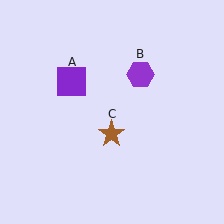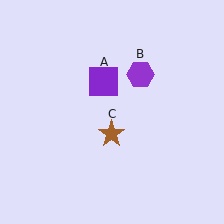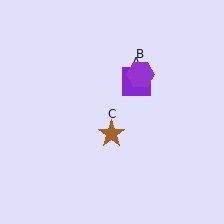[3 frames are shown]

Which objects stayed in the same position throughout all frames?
Purple hexagon (object B) and brown star (object C) remained stationary.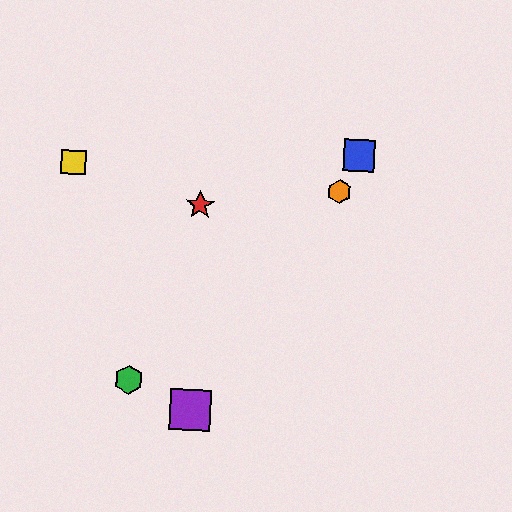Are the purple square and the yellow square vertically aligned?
No, the purple square is at x≈190 and the yellow square is at x≈73.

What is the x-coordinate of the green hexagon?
The green hexagon is at x≈129.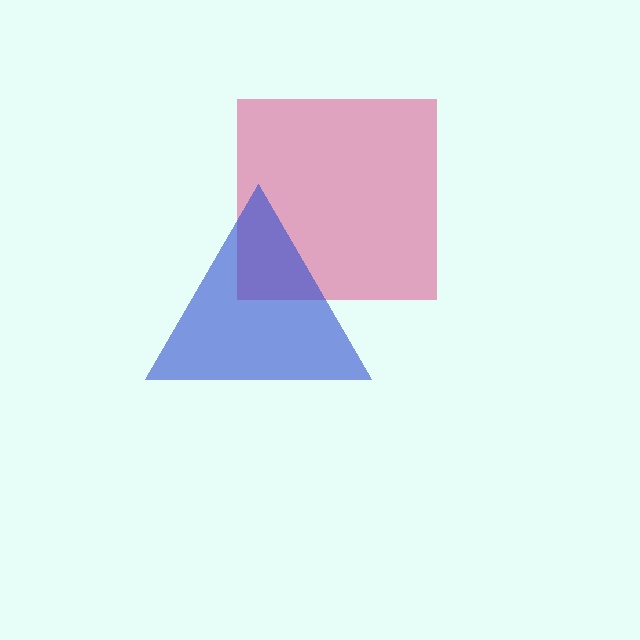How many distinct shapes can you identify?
There are 2 distinct shapes: a pink square, a blue triangle.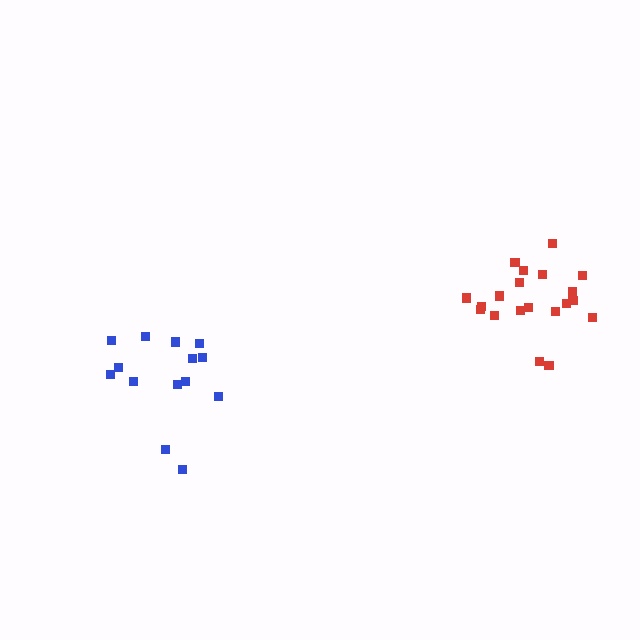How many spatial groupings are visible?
There are 2 spatial groupings.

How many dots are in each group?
Group 1: 14 dots, Group 2: 20 dots (34 total).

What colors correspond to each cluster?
The clusters are colored: blue, red.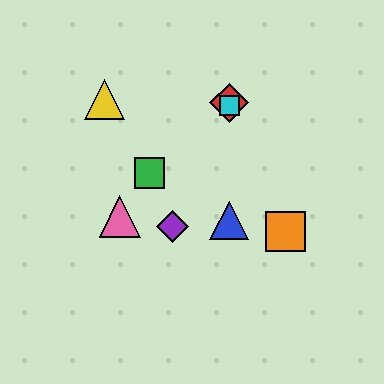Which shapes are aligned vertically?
The red diamond, the blue triangle, the cyan square are aligned vertically.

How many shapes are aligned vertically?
3 shapes (the red diamond, the blue triangle, the cyan square) are aligned vertically.